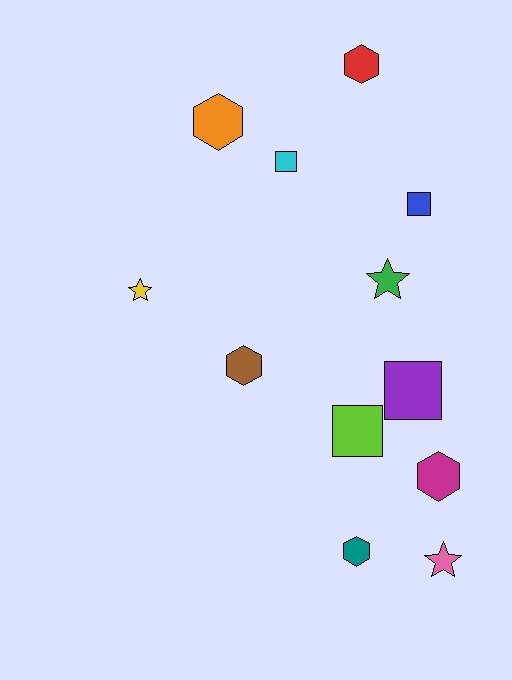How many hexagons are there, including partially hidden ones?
There are 5 hexagons.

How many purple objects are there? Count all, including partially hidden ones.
There is 1 purple object.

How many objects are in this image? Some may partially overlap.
There are 12 objects.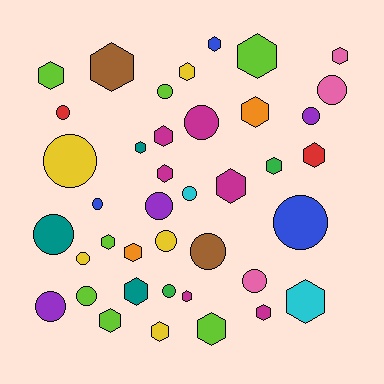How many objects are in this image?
There are 40 objects.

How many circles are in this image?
There are 18 circles.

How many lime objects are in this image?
There are 7 lime objects.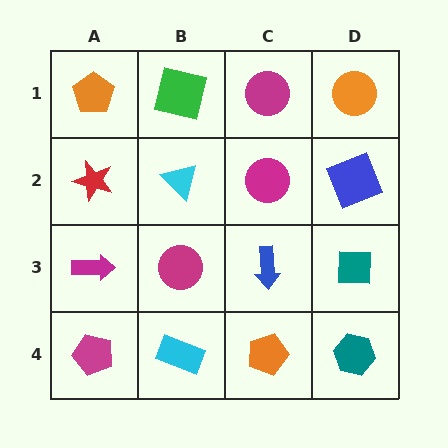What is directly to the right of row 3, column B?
A blue arrow.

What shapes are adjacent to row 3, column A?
A red star (row 2, column A), a magenta pentagon (row 4, column A), a magenta circle (row 3, column B).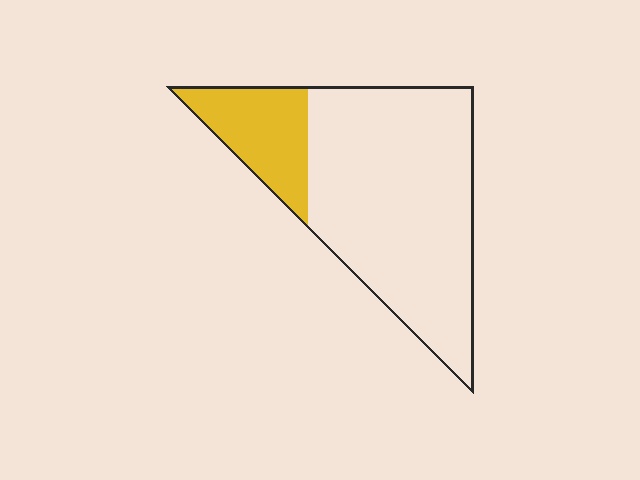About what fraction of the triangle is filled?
About one fifth (1/5).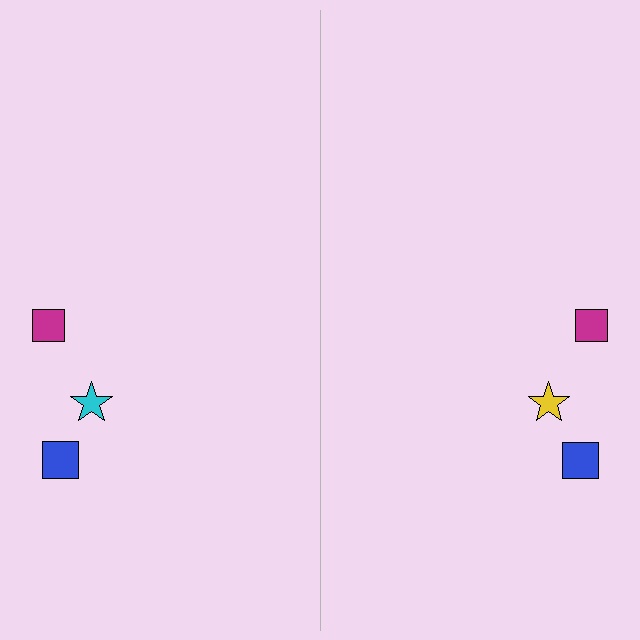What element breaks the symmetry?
The yellow star on the right side breaks the symmetry — its mirror counterpart is cyan.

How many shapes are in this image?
There are 6 shapes in this image.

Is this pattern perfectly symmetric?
No, the pattern is not perfectly symmetric. The yellow star on the right side breaks the symmetry — its mirror counterpart is cyan.